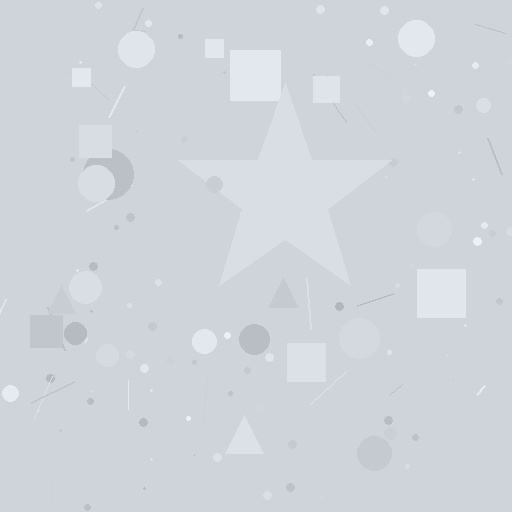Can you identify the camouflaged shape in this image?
The camouflaged shape is a star.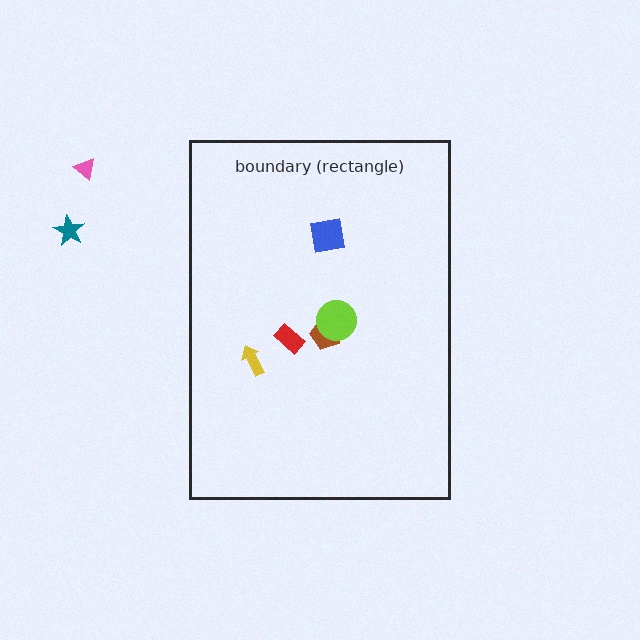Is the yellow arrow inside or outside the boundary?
Inside.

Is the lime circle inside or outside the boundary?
Inside.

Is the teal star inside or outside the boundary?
Outside.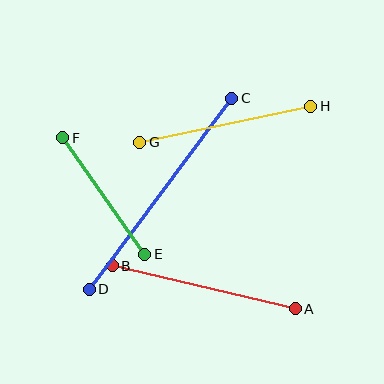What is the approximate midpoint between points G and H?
The midpoint is at approximately (225, 124) pixels.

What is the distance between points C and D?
The distance is approximately 239 pixels.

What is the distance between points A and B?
The distance is approximately 188 pixels.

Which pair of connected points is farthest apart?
Points C and D are farthest apart.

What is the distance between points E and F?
The distance is approximately 142 pixels.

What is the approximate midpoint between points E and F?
The midpoint is at approximately (104, 196) pixels.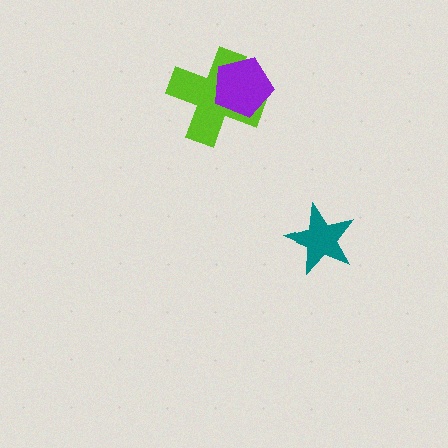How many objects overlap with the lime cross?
1 object overlaps with the lime cross.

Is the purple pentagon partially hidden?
No, no other shape covers it.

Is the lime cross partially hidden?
Yes, it is partially covered by another shape.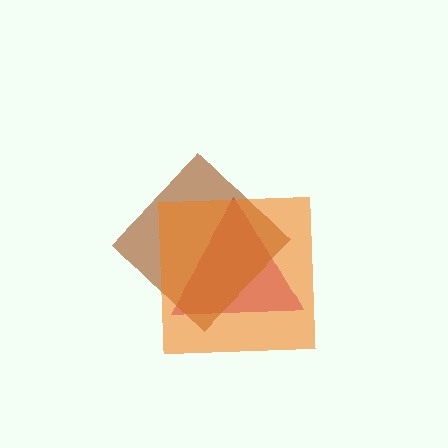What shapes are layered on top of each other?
The layered shapes are: a magenta triangle, a brown diamond, an orange square.